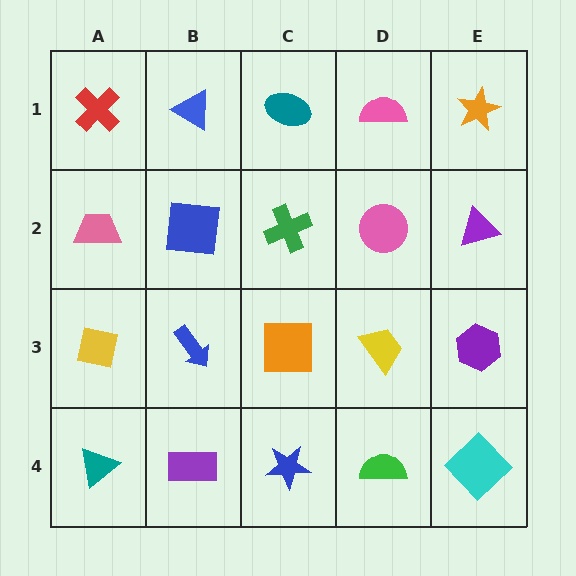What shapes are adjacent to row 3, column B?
A blue square (row 2, column B), a purple rectangle (row 4, column B), a yellow square (row 3, column A), an orange square (row 3, column C).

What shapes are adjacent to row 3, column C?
A green cross (row 2, column C), a blue star (row 4, column C), a blue arrow (row 3, column B), a yellow trapezoid (row 3, column D).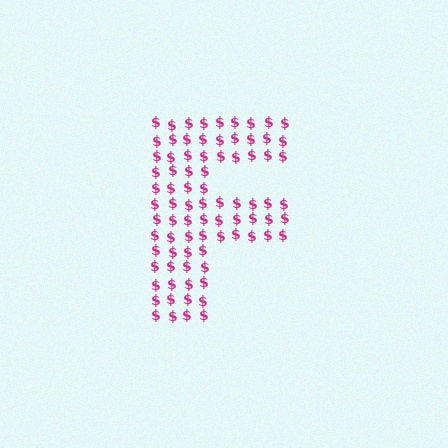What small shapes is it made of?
It is made of small dollar signs.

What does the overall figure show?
The overall figure shows the letter F.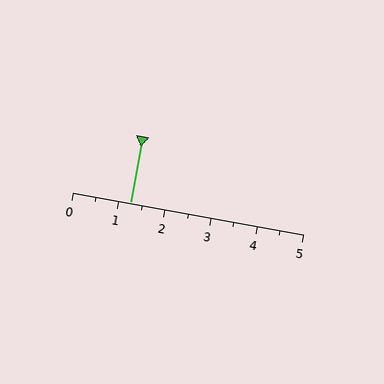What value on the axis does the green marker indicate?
The marker indicates approximately 1.2.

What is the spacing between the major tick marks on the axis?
The major ticks are spaced 1 apart.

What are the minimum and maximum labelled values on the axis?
The axis runs from 0 to 5.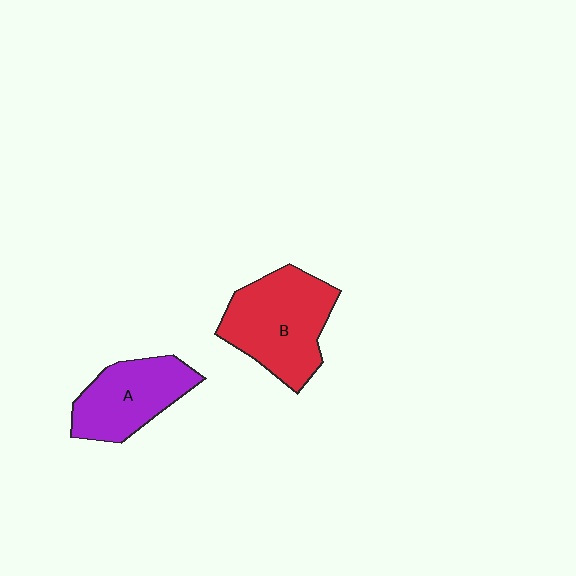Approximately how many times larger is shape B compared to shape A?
Approximately 1.3 times.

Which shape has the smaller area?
Shape A (purple).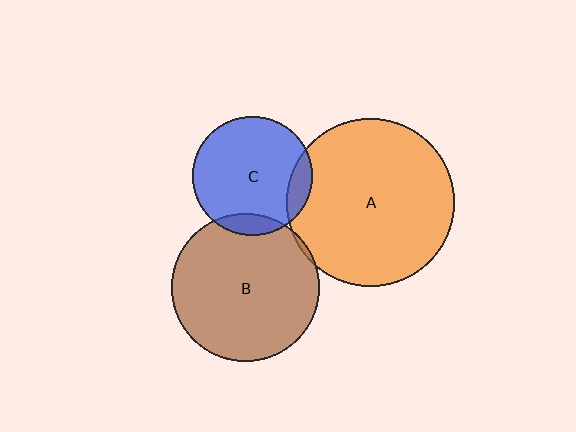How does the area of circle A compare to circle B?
Approximately 1.3 times.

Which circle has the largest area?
Circle A (orange).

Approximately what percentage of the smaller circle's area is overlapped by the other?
Approximately 5%.